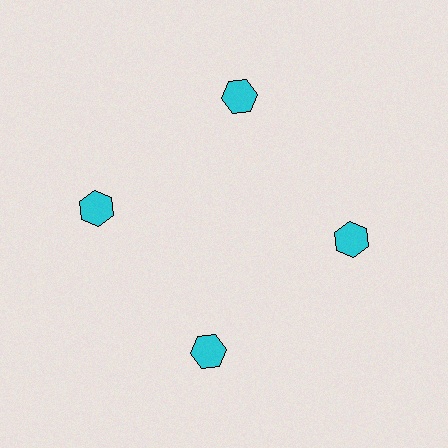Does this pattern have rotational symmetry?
Yes, this pattern has 4-fold rotational symmetry. It looks the same after rotating 90 degrees around the center.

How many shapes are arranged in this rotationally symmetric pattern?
There are 4 shapes, arranged in 4 groups of 1.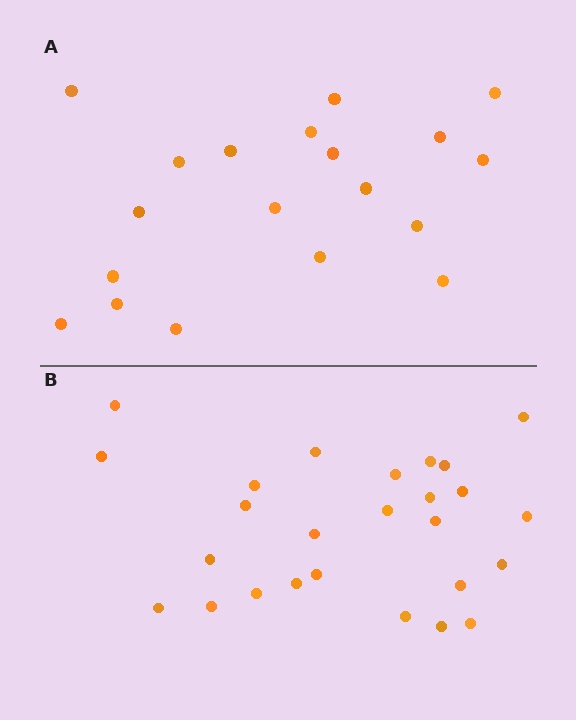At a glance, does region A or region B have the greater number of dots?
Region B (the bottom region) has more dots.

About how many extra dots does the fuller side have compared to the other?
Region B has roughly 8 or so more dots than region A.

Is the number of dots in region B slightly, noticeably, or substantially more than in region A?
Region B has noticeably more, but not dramatically so. The ratio is roughly 1.4 to 1.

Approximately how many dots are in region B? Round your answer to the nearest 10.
About 30 dots. (The exact count is 26, which rounds to 30.)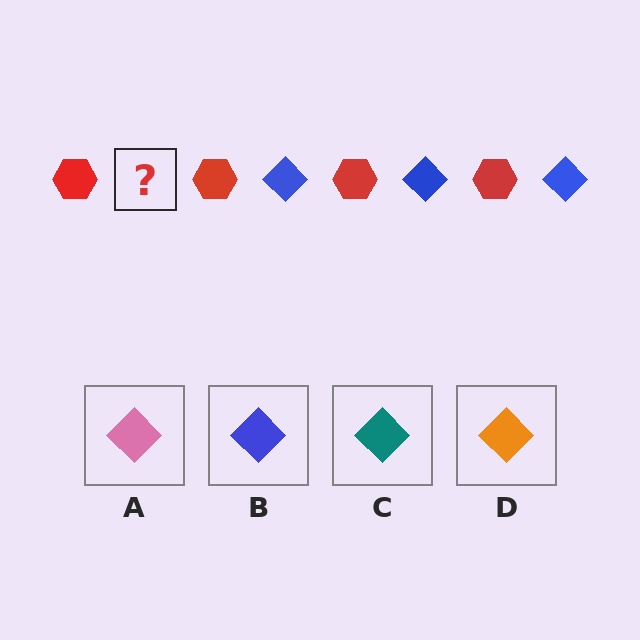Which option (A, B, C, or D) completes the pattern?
B.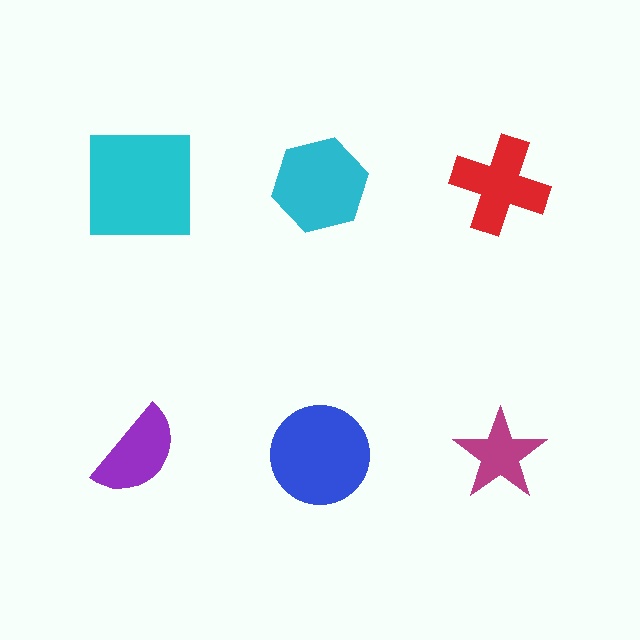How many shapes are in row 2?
3 shapes.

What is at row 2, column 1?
A purple semicircle.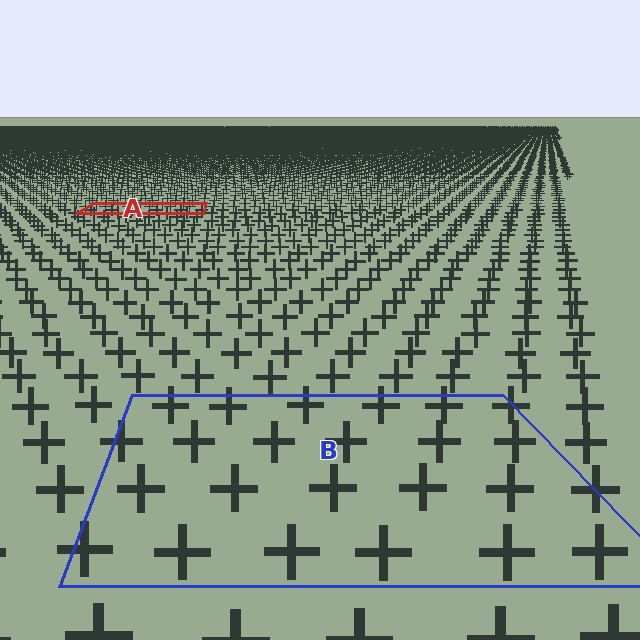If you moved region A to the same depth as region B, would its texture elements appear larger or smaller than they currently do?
They would appear larger. At a closer depth, the same texture elements are projected at a bigger on-screen size.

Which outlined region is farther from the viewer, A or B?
Region A is farther from the viewer — the texture elements inside it appear smaller and more densely packed.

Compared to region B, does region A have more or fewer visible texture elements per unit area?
Region A has more texture elements per unit area — they are packed more densely because it is farther away.